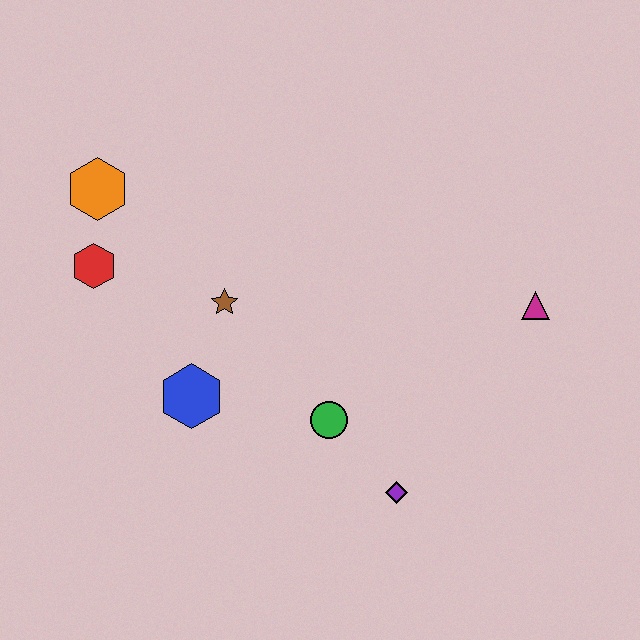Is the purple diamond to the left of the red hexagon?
No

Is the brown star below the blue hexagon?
No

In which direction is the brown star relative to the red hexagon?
The brown star is to the right of the red hexagon.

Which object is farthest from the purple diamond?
The orange hexagon is farthest from the purple diamond.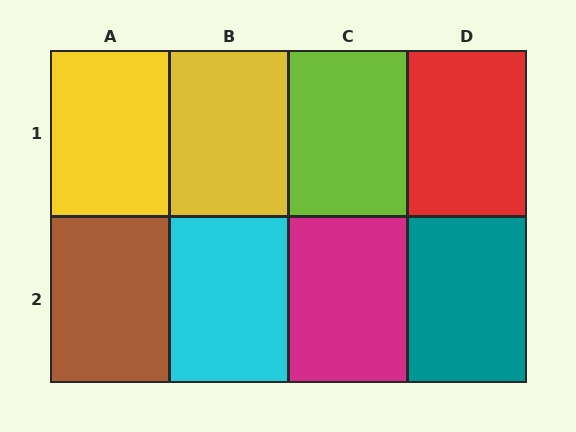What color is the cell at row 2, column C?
Magenta.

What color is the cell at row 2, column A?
Brown.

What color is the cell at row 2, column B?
Cyan.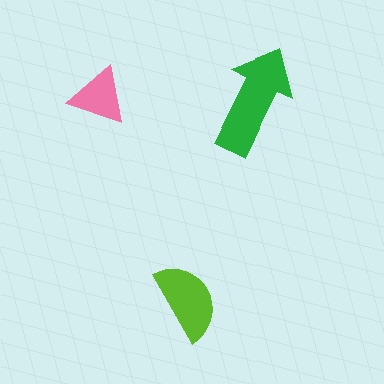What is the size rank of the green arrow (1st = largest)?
1st.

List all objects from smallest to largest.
The pink triangle, the lime semicircle, the green arrow.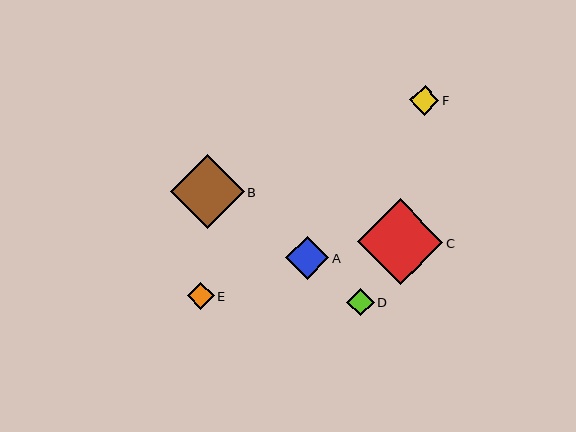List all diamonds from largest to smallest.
From largest to smallest: C, B, A, F, D, E.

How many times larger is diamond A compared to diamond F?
Diamond A is approximately 1.5 times the size of diamond F.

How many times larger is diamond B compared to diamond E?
Diamond B is approximately 2.8 times the size of diamond E.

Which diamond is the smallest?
Diamond E is the smallest with a size of approximately 27 pixels.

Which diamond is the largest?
Diamond C is the largest with a size of approximately 86 pixels.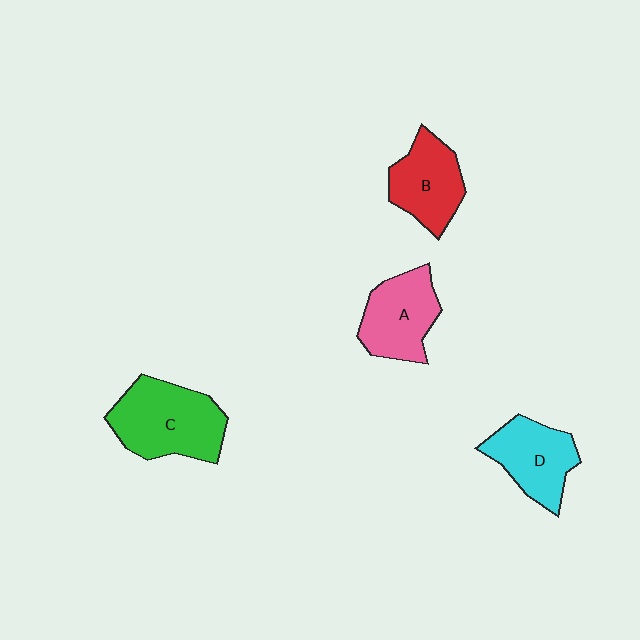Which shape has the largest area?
Shape C (green).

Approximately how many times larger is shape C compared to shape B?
Approximately 1.4 times.